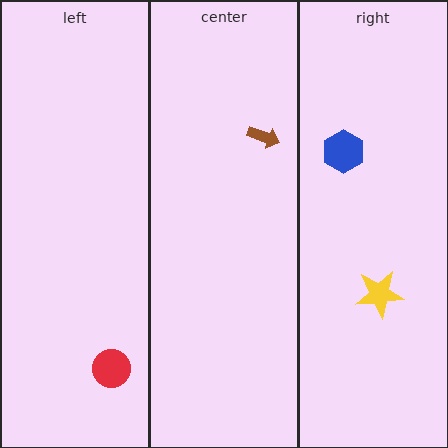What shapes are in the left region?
The red circle.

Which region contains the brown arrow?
The center region.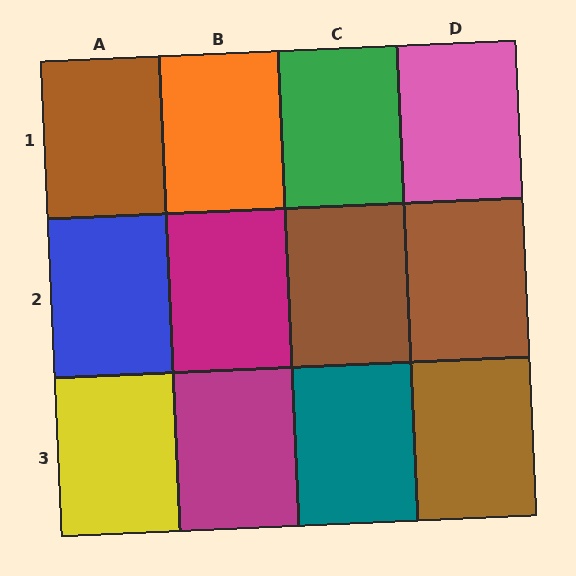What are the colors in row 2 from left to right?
Blue, magenta, brown, brown.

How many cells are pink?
1 cell is pink.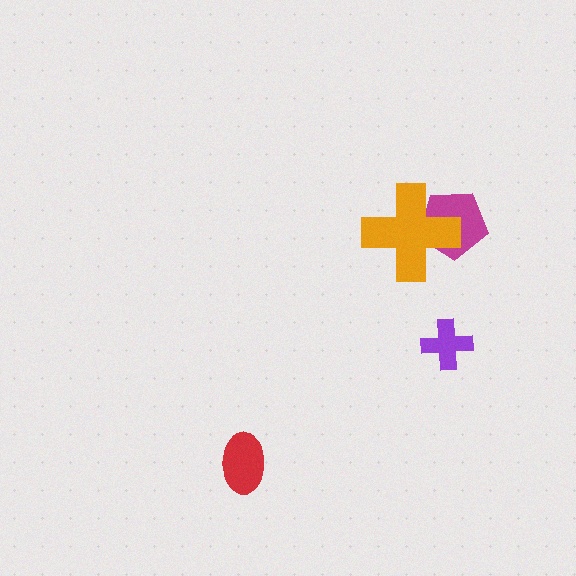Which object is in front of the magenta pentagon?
The orange cross is in front of the magenta pentagon.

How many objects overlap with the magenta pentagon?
1 object overlaps with the magenta pentagon.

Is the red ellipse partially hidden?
No, no other shape covers it.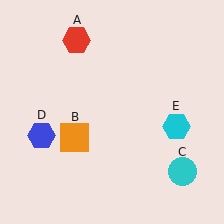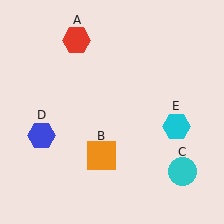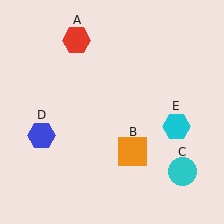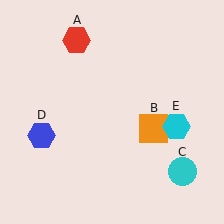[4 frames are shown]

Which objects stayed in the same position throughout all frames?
Red hexagon (object A) and cyan circle (object C) and blue hexagon (object D) and cyan hexagon (object E) remained stationary.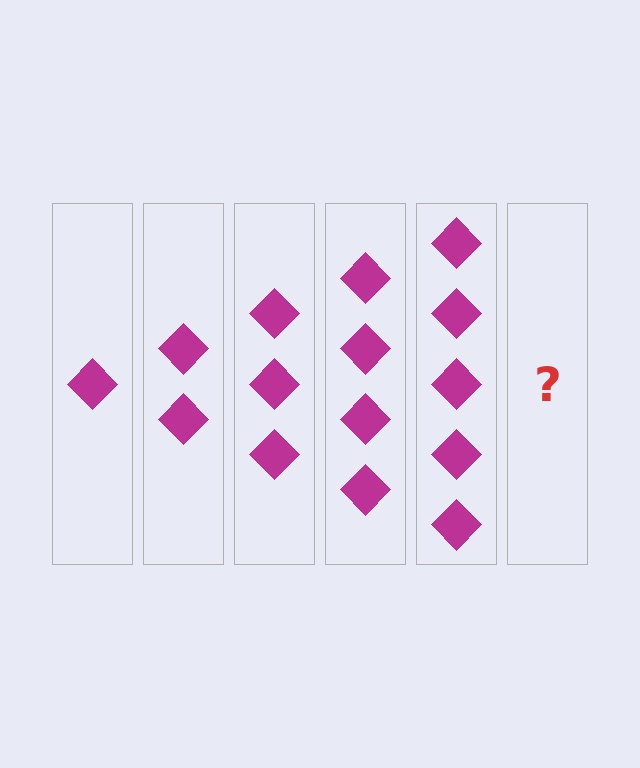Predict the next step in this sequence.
The next step is 6 diamonds.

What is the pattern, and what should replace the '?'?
The pattern is that each step adds one more diamond. The '?' should be 6 diamonds.